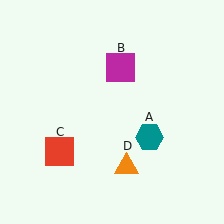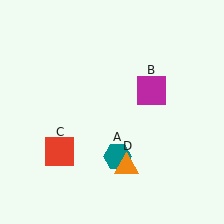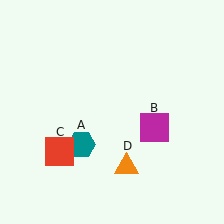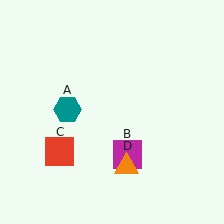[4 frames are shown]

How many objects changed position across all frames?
2 objects changed position: teal hexagon (object A), magenta square (object B).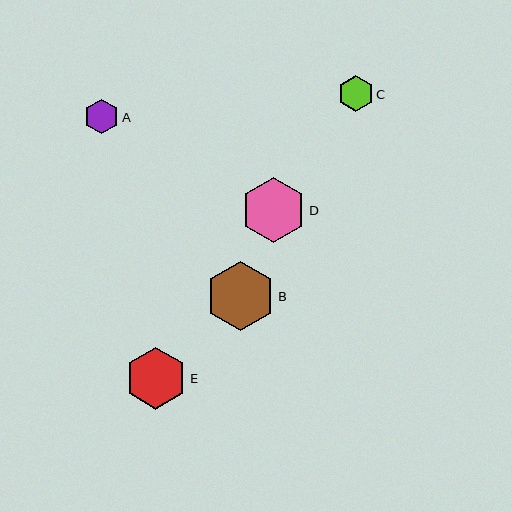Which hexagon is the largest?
Hexagon B is the largest with a size of approximately 69 pixels.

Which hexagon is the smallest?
Hexagon A is the smallest with a size of approximately 35 pixels.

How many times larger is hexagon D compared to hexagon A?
Hexagon D is approximately 1.9 times the size of hexagon A.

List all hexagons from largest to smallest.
From largest to smallest: B, D, E, C, A.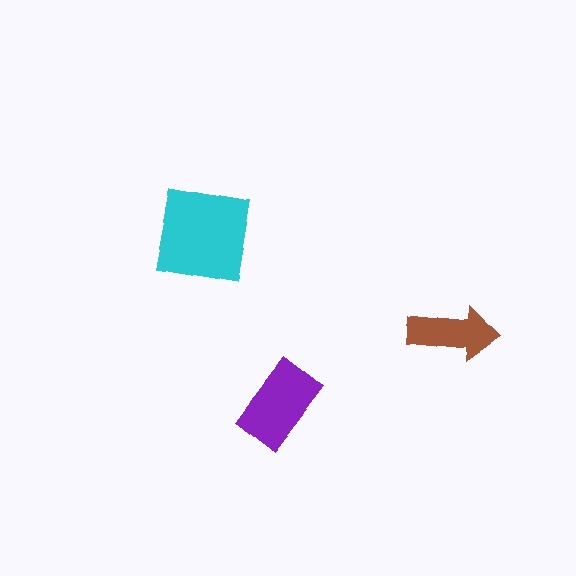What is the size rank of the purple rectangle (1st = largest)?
2nd.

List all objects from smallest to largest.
The brown arrow, the purple rectangle, the cyan square.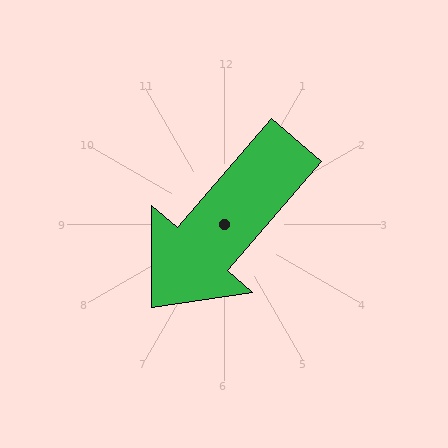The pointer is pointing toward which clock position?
Roughly 7 o'clock.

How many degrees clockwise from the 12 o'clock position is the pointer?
Approximately 221 degrees.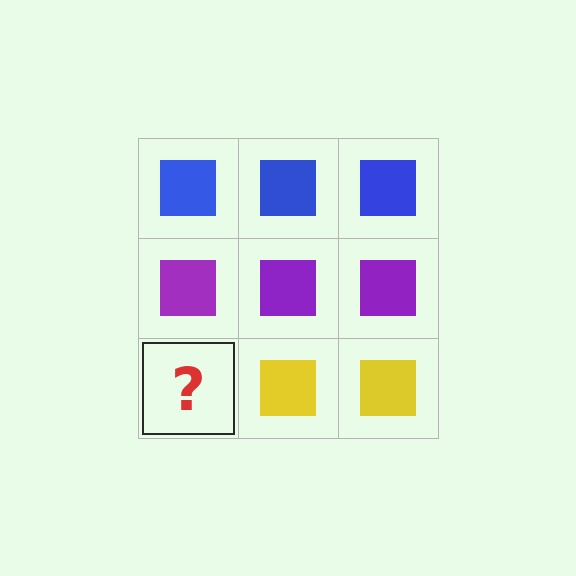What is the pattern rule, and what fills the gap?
The rule is that each row has a consistent color. The gap should be filled with a yellow square.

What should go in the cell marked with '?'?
The missing cell should contain a yellow square.